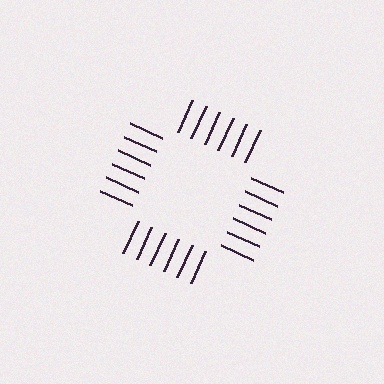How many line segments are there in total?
24 — 6 along each of the 4 edges.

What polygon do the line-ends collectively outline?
An illusory square — the line segments terminate on its edges but no continuous stroke is drawn.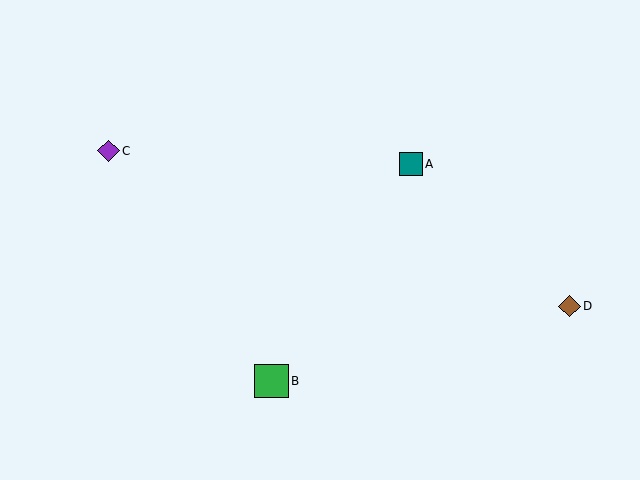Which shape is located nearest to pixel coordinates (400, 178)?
The teal square (labeled A) at (411, 164) is nearest to that location.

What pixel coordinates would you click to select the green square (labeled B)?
Click at (271, 381) to select the green square B.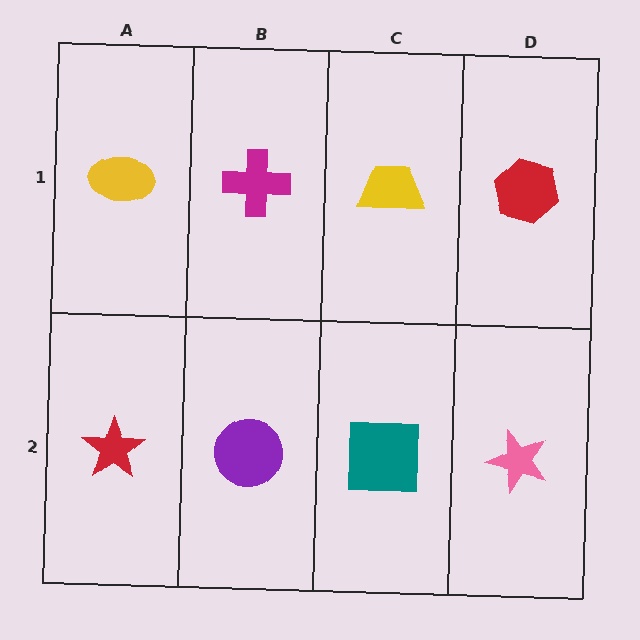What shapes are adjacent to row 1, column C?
A teal square (row 2, column C), a magenta cross (row 1, column B), a red hexagon (row 1, column D).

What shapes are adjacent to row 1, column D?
A pink star (row 2, column D), a yellow trapezoid (row 1, column C).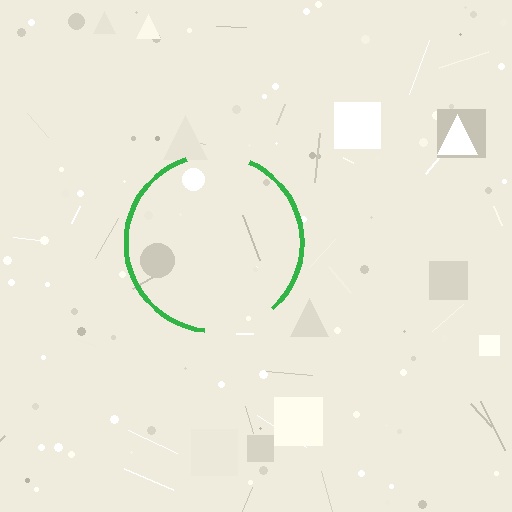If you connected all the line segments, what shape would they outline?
They would outline a circle.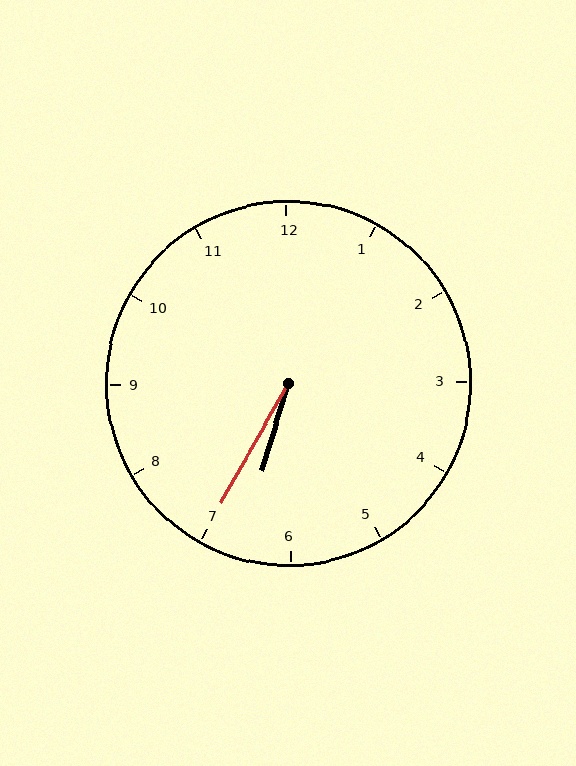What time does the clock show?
6:35.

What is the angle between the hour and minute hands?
Approximately 12 degrees.